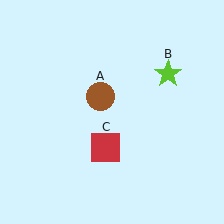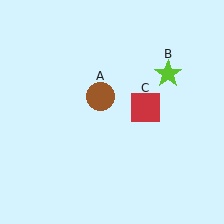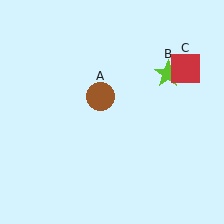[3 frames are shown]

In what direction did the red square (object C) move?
The red square (object C) moved up and to the right.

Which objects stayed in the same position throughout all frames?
Brown circle (object A) and lime star (object B) remained stationary.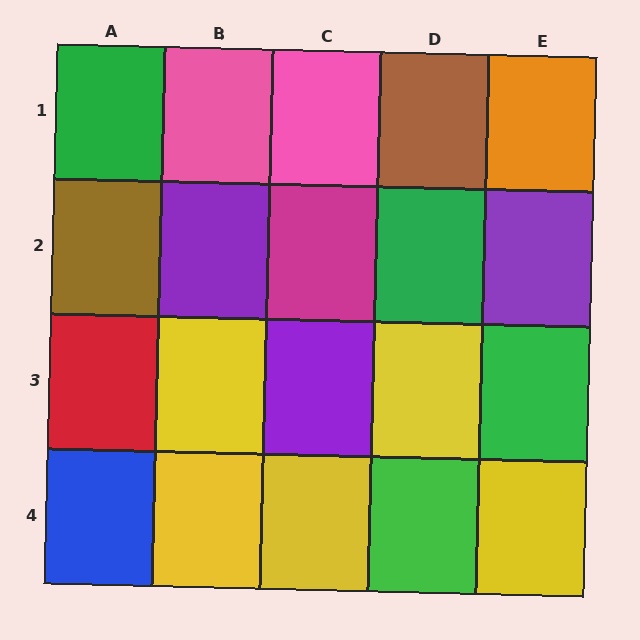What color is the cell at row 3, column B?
Yellow.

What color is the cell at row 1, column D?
Brown.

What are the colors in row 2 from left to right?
Brown, purple, magenta, green, purple.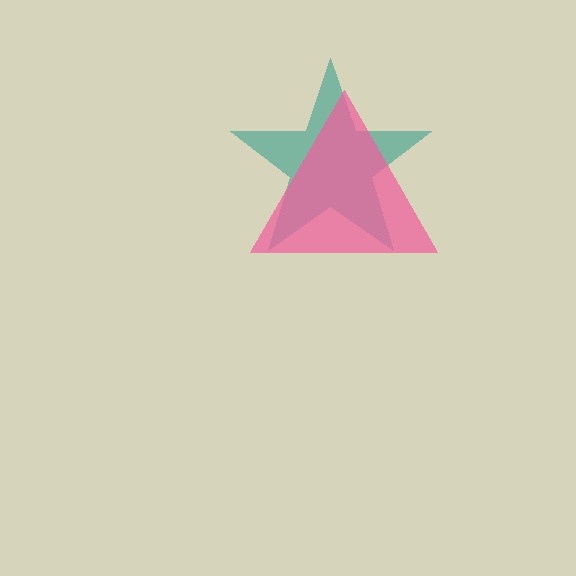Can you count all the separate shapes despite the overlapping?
Yes, there are 2 separate shapes.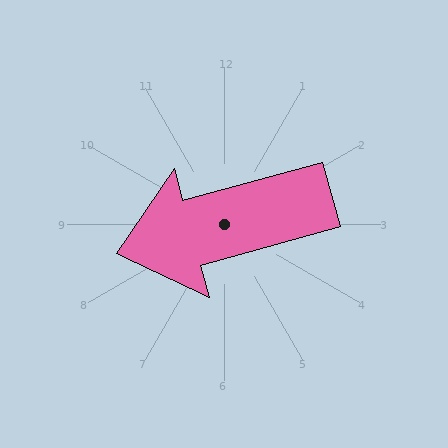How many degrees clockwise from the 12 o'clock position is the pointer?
Approximately 255 degrees.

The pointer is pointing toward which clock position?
Roughly 8 o'clock.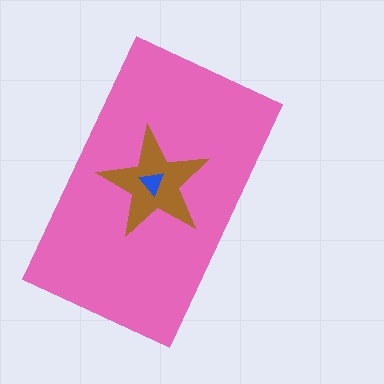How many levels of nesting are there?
3.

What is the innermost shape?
The blue triangle.